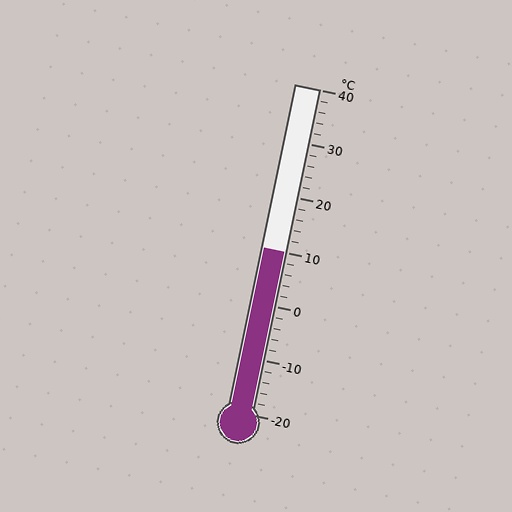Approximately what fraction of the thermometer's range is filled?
The thermometer is filled to approximately 50% of its range.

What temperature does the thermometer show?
The thermometer shows approximately 10°C.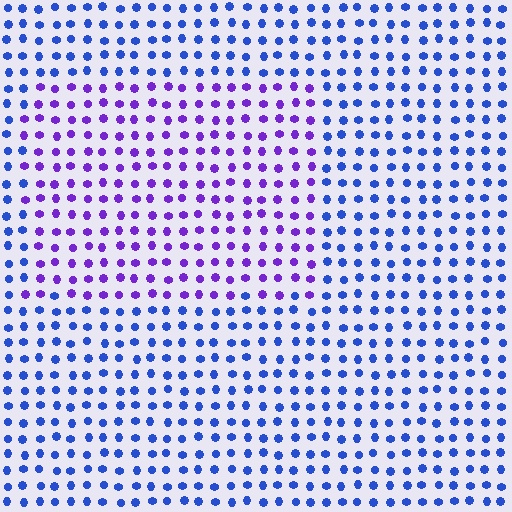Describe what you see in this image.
The image is filled with small blue elements in a uniform arrangement. A rectangle-shaped region is visible where the elements are tinted to a slightly different hue, forming a subtle color boundary.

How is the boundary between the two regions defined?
The boundary is defined purely by a slight shift in hue (about 43 degrees). Spacing, size, and orientation are identical on both sides.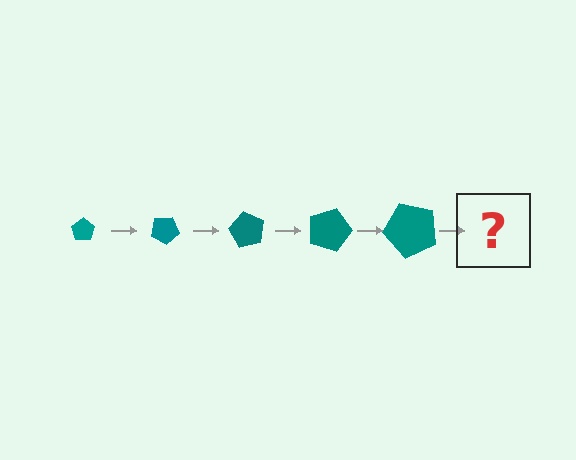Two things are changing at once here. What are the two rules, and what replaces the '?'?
The two rules are that the pentagon grows larger each step and it rotates 30 degrees each step. The '?' should be a pentagon, larger than the previous one and rotated 150 degrees from the start.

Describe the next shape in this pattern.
It should be a pentagon, larger than the previous one and rotated 150 degrees from the start.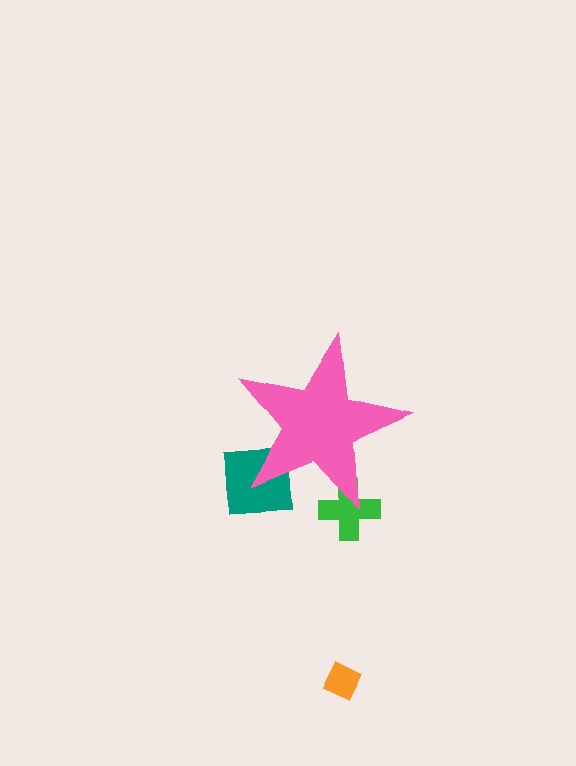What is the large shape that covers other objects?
A pink star.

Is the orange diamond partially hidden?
No, the orange diamond is fully visible.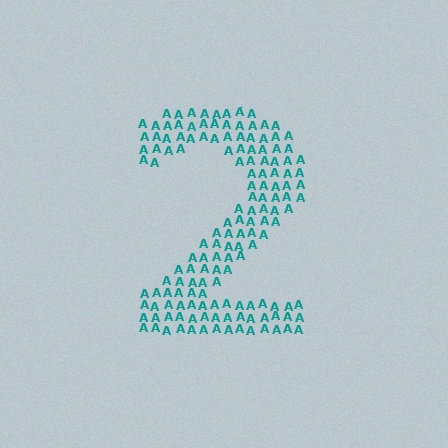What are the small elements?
The small elements are letter A's.